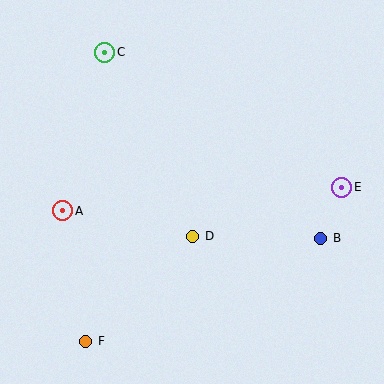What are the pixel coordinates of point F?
Point F is at (86, 341).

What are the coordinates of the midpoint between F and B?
The midpoint between F and B is at (203, 290).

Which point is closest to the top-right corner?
Point E is closest to the top-right corner.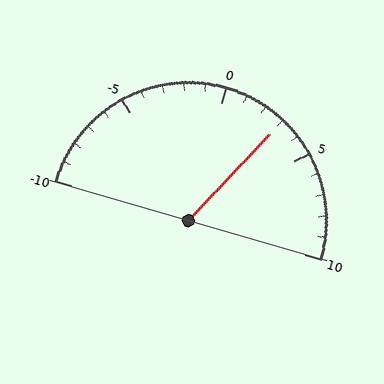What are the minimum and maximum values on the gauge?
The gauge ranges from -10 to 10.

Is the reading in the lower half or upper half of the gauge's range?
The reading is in the upper half of the range (-10 to 10).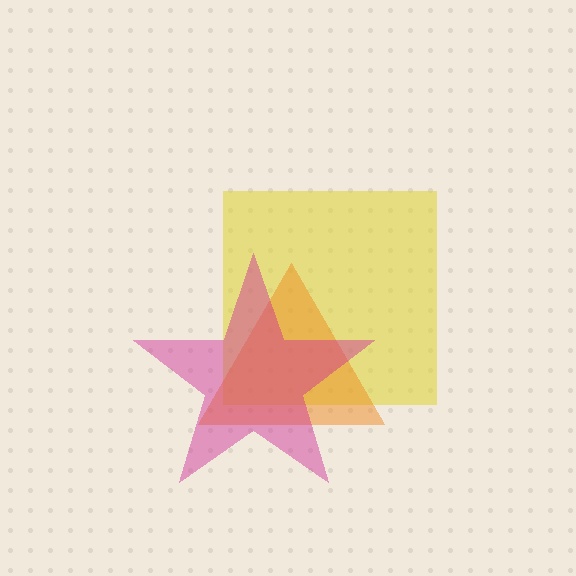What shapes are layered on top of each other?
The layered shapes are: a yellow square, an orange triangle, a magenta star.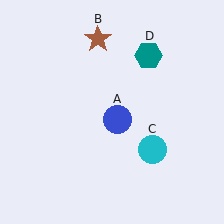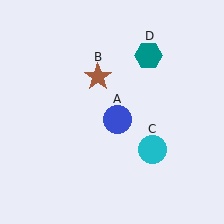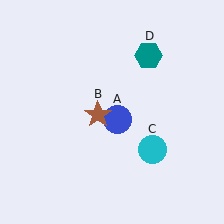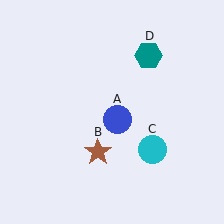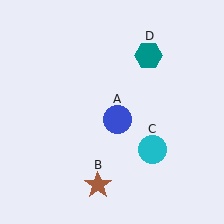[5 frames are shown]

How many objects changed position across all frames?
1 object changed position: brown star (object B).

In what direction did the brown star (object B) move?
The brown star (object B) moved down.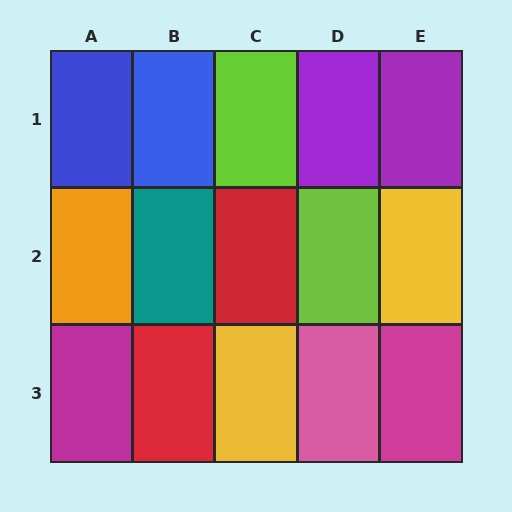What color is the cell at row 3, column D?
Pink.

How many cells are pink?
1 cell is pink.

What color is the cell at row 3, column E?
Magenta.